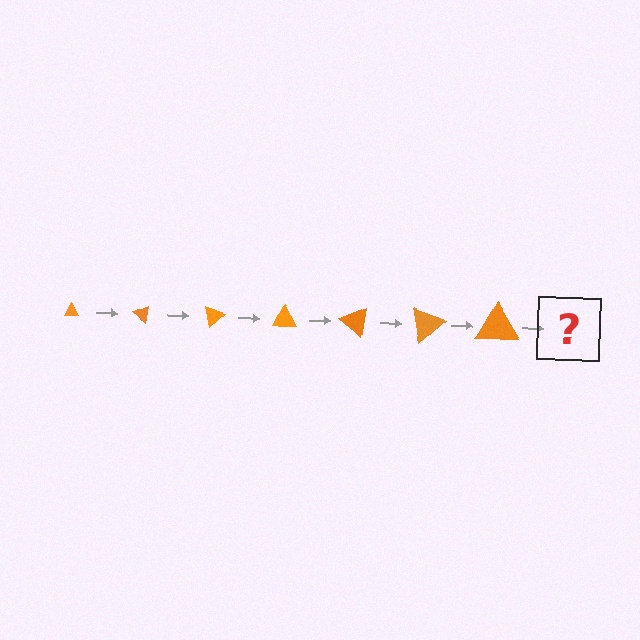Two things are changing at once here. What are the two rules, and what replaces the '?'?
The two rules are that the triangle grows larger each step and it rotates 40 degrees each step. The '?' should be a triangle, larger than the previous one and rotated 280 degrees from the start.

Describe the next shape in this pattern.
It should be a triangle, larger than the previous one and rotated 280 degrees from the start.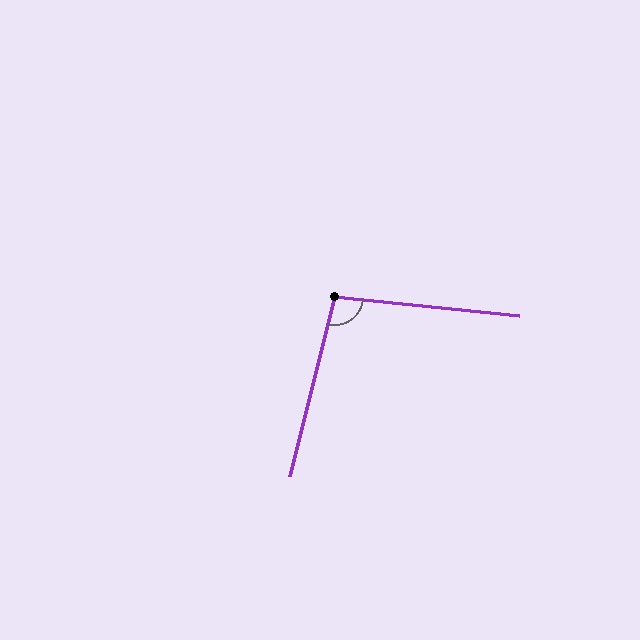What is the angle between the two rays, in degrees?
Approximately 99 degrees.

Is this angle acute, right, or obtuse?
It is obtuse.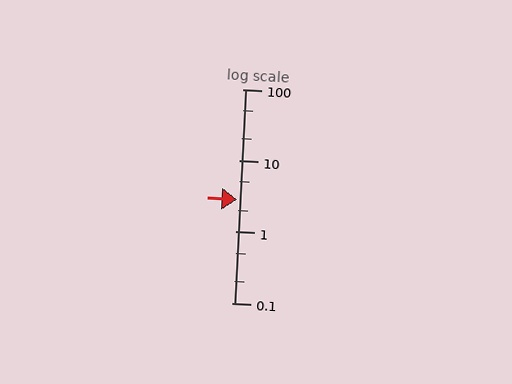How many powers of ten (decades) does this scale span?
The scale spans 3 decades, from 0.1 to 100.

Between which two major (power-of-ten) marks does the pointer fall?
The pointer is between 1 and 10.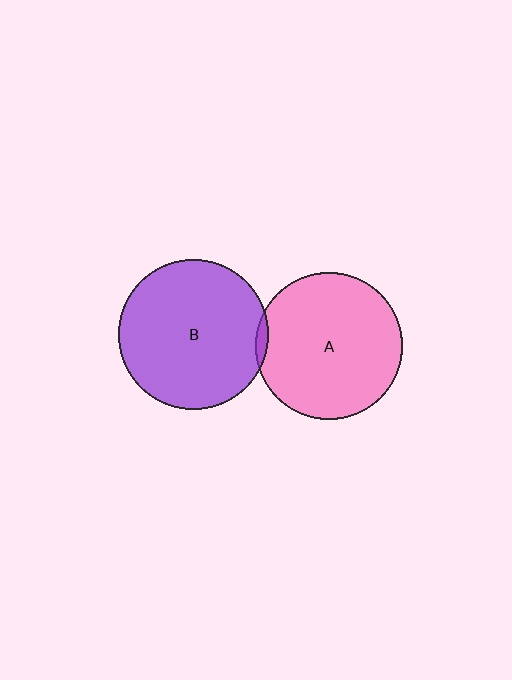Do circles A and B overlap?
Yes.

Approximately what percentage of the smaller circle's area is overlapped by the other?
Approximately 5%.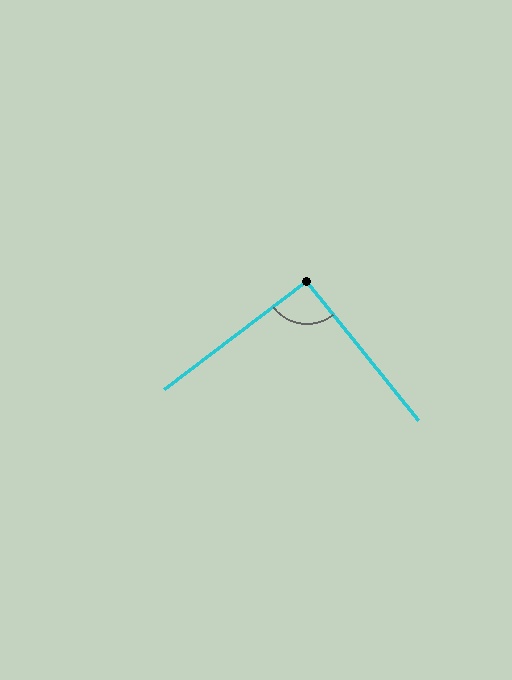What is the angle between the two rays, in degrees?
Approximately 91 degrees.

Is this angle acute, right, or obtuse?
It is approximately a right angle.